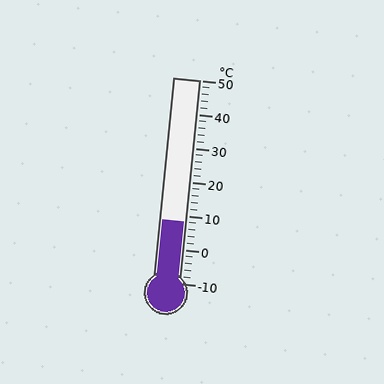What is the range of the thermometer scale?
The thermometer scale ranges from -10°C to 50°C.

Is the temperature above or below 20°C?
The temperature is below 20°C.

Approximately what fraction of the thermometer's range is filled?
The thermometer is filled to approximately 30% of its range.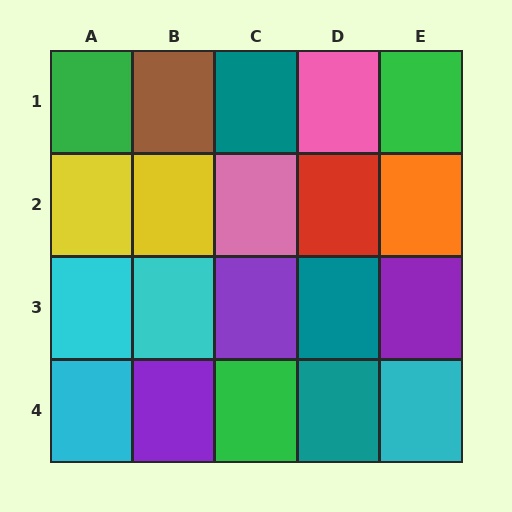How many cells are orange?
1 cell is orange.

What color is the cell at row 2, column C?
Pink.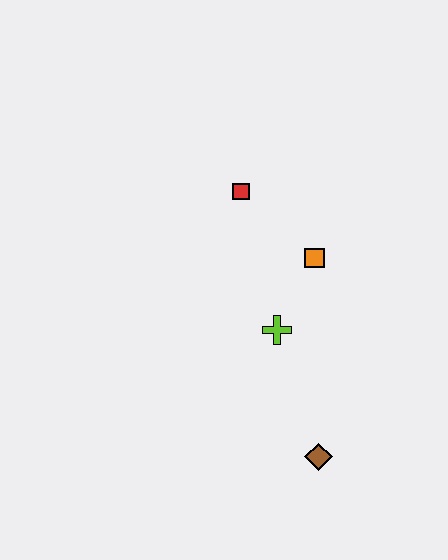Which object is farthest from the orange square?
The brown diamond is farthest from the orange square.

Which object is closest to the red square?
The orange square is closest to the red square.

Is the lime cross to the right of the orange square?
No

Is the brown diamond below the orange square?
Yes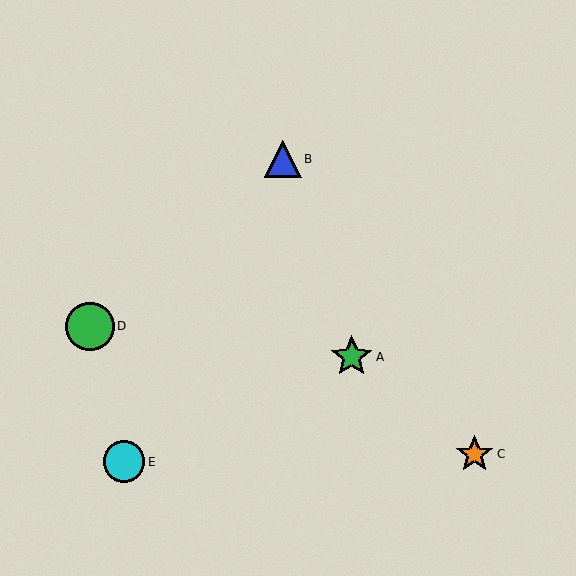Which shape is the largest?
The green circle (labeled D) is the largest.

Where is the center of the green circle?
The center of the green circle is at (90, 326).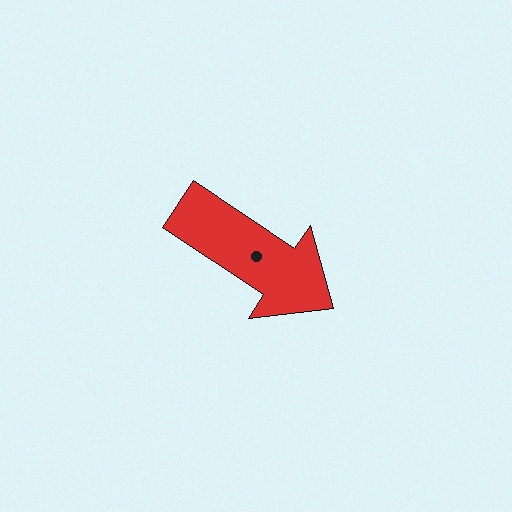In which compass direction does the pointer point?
Southeast.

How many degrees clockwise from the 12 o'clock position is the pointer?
Approximately 124 degrees.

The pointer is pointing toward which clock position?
Roughly 4 o'clock.